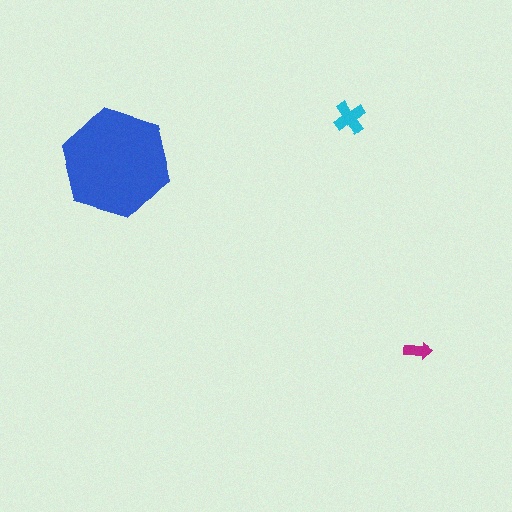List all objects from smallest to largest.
The magenta arrow, the cyan cross, the blue hexagon.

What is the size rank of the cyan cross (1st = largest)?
2nd.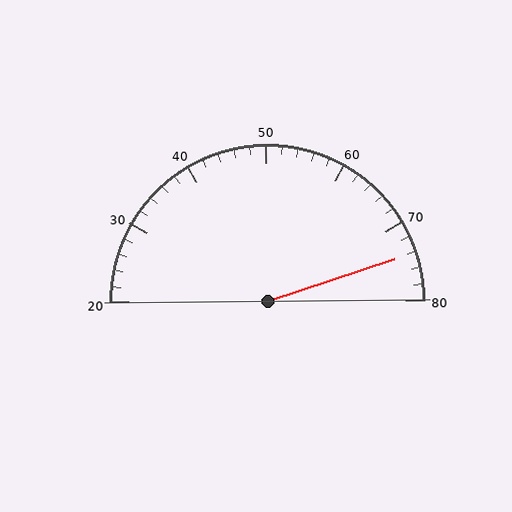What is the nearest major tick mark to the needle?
The nearest major tick mark is 70.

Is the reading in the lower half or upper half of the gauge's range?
The reading is in the upper half of the range (20 to 80).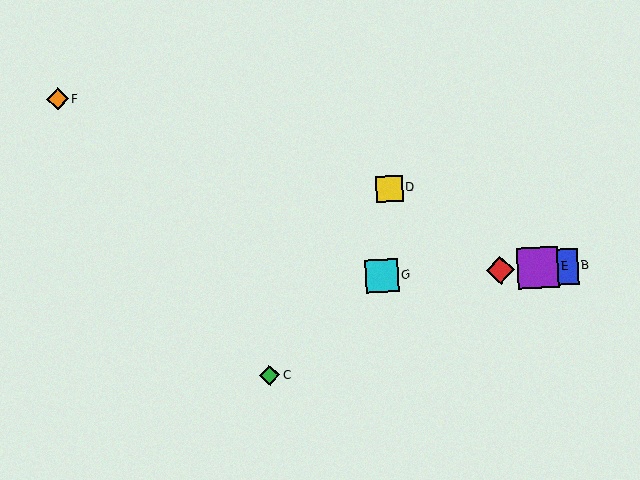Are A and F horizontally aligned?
No, A is at y≈270 and F is at y≈99.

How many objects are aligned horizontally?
4 objects (A, B, E, G) are aligned horizontally.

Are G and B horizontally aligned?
Yes, both are at y≈276.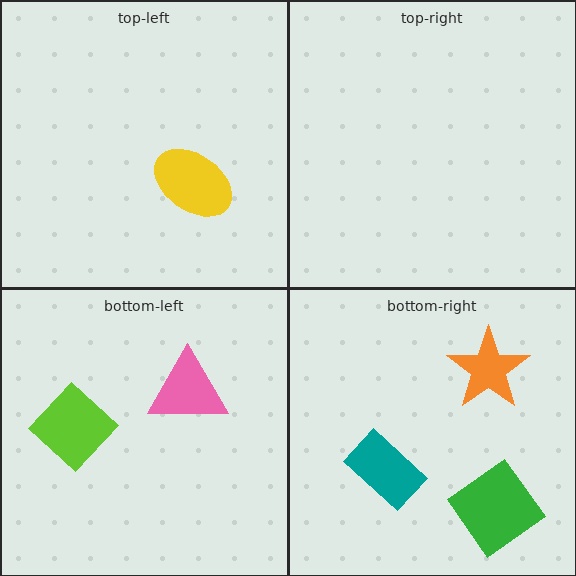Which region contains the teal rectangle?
The bottom-right region.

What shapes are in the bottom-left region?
The lime diamond, the pink triangle.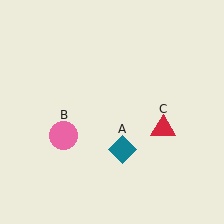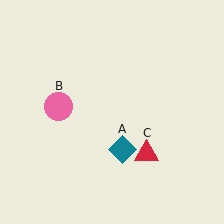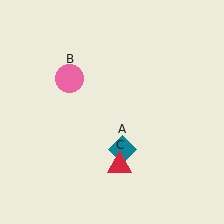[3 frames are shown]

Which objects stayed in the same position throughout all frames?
Teal diamond (object A) remained stationary.